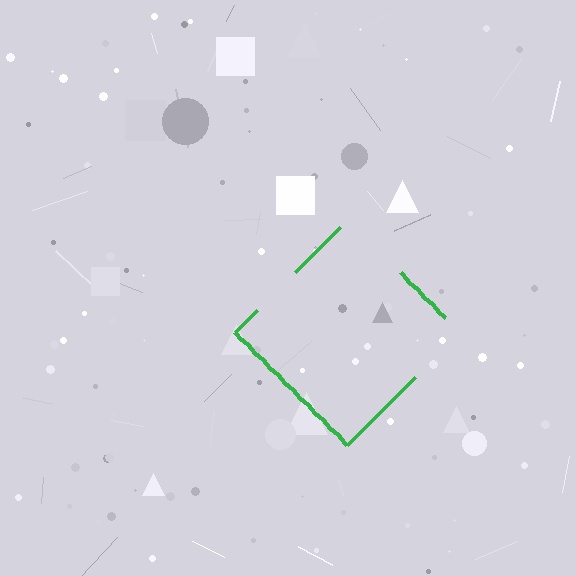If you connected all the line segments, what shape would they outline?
They would outline a diamond.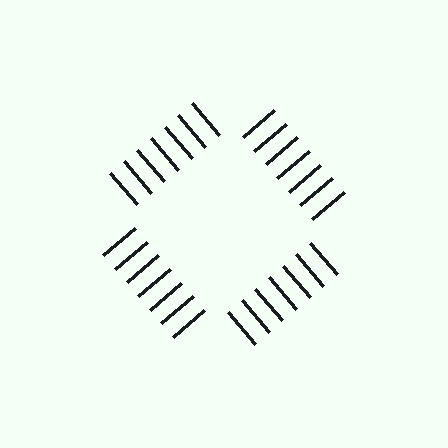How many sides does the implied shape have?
4 sides — the line-ends trace a square.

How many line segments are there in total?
28 — 7 along each of the 4 edges.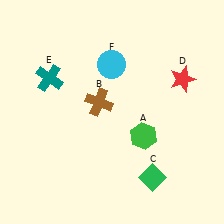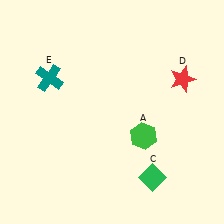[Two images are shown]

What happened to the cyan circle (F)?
The cyan circle (F) was removed in Image 2. It was in the top-left area of Image 1.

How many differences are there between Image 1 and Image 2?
There are 2 differences between the two images.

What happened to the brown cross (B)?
The brown cross (B) was removed in Image 2. It was in the top-left area of Image 1.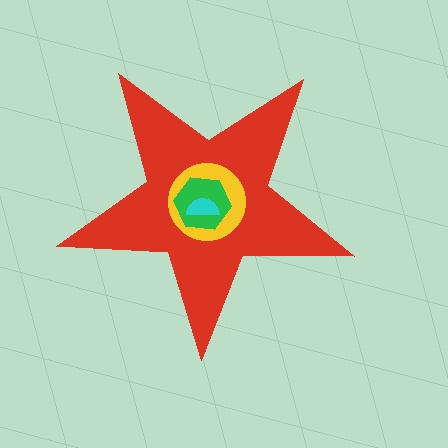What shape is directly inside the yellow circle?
The green hexagon.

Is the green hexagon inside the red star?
Yes.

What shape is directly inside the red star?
The yellow circle.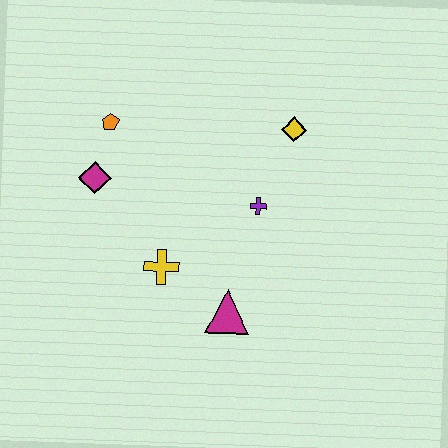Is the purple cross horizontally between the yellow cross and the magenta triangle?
No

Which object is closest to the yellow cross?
The magenta triangle is closest to the yellow cross.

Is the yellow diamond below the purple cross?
No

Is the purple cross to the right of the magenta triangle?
Yes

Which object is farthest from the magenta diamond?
The yellow diamond is farthest from the magenta diamond.